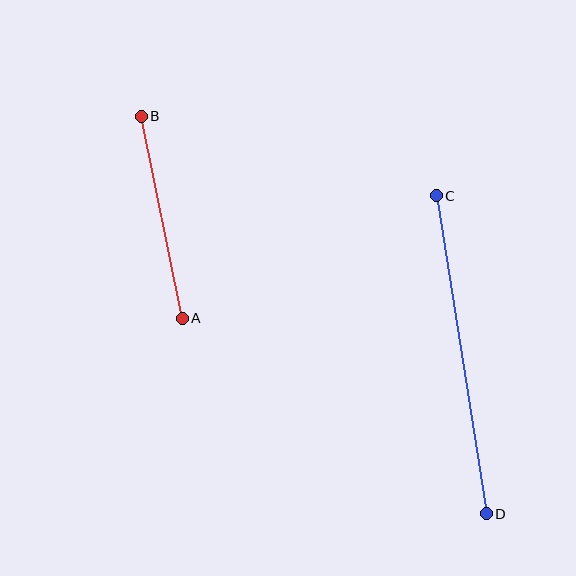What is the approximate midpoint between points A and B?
The midpoint is at approximately (162, 217) pixels.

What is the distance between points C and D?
The distance is approximately 322 pixels.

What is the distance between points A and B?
The distance is approximately 206 pixels.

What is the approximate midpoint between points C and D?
The midpoint is at approximately (461, 355) pixels.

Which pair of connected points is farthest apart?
Points C and D are farthest apart.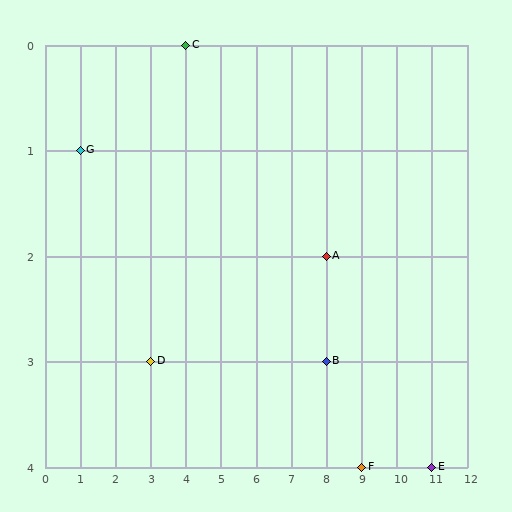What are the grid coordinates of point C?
Point C is at grid coordinates (4, 0).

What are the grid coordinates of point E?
Point E is at grid coordinates (11, 4).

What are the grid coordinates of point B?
Point B is at grid coordinates (8, 3).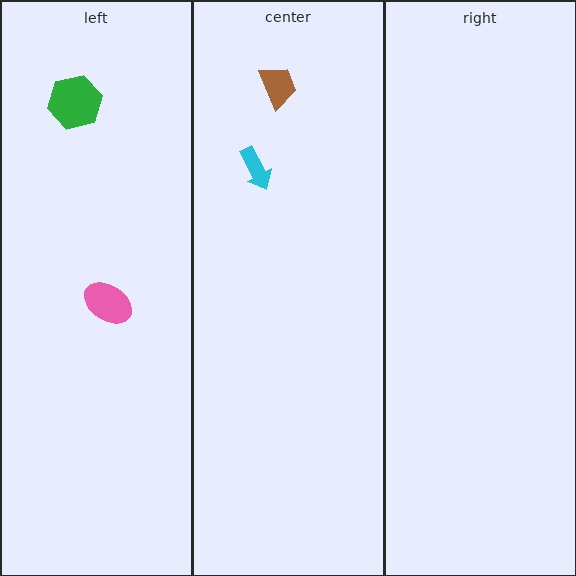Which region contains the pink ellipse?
The left region.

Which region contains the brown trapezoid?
The center region.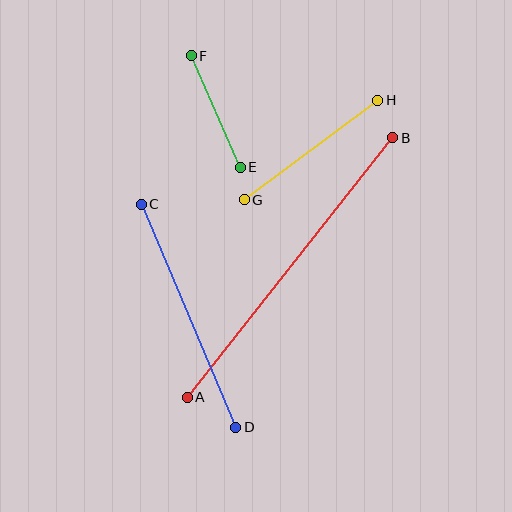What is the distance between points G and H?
The distance is approximately 167 pixels.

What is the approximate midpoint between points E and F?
The midpoint is at approximately (216, 112) pixels.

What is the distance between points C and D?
The distance is approximately 243 pixels.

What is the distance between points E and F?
The distance is approximately 122 pixels.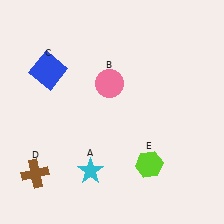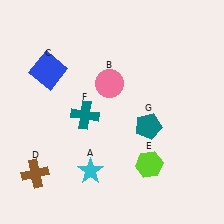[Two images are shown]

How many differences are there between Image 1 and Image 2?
There are 2 differences between the two images.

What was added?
A teal cross (F), a teal pentagon (G) were added in Image 2.